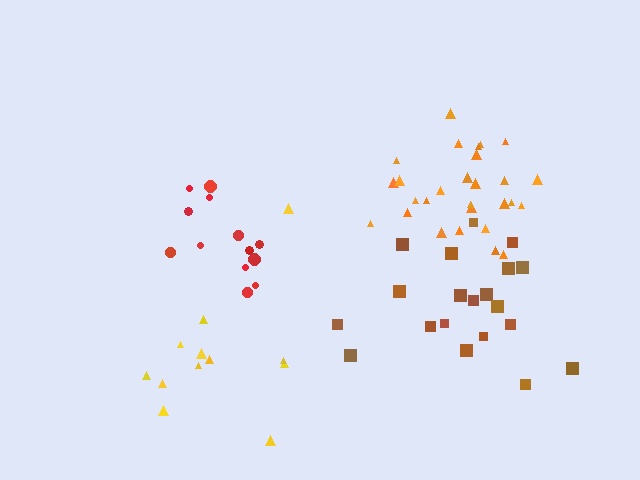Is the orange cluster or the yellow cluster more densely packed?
Orange.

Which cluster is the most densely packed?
Orange.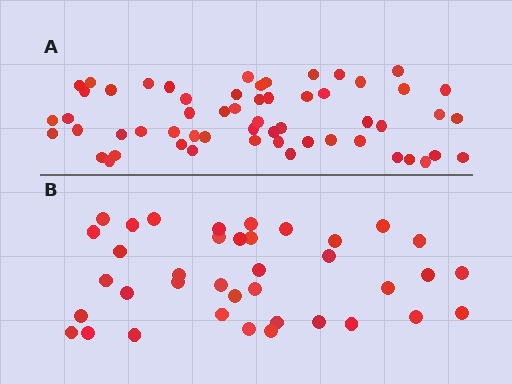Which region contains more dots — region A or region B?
Region A (the top region) has more dots.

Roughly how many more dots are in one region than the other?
Region A has approximately 20 more dots than region B.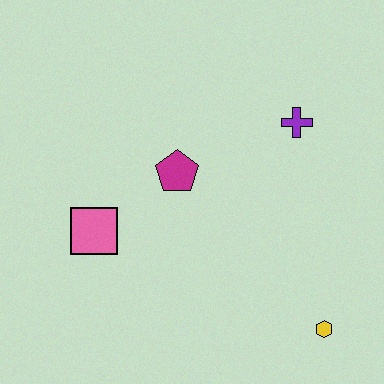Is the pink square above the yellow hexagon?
Yes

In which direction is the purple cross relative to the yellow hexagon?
The purple cross is above the yellow hexagon.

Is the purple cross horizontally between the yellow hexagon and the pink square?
Yes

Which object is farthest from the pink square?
The yellow hexagon is farthest from the pink square.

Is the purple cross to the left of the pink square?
No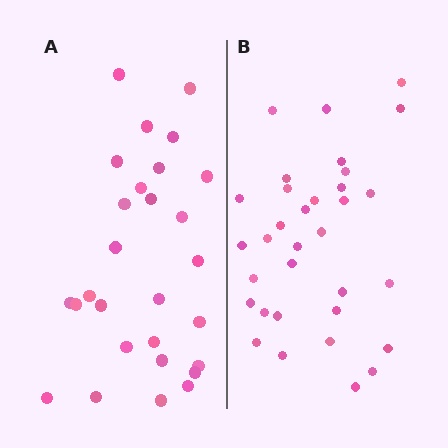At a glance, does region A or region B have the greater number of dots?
Region B (the right region) has more dots.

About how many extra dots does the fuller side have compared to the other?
Region B has about 5 more dots than region A.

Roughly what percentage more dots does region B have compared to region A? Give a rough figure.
About 20% more.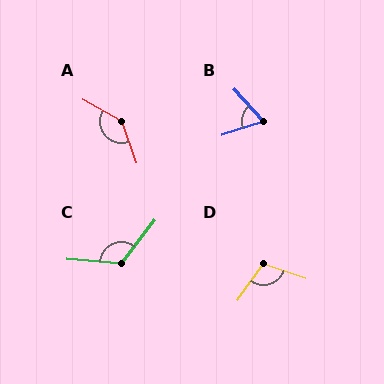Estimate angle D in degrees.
Approximately 106 degrees.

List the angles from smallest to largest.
B (65°), D (106°), C (123°), A (138°).